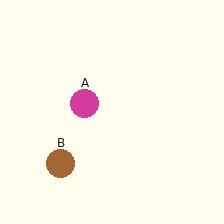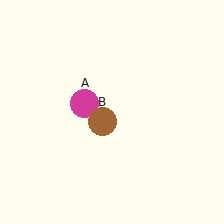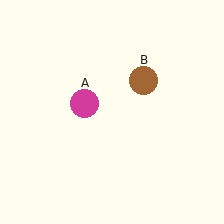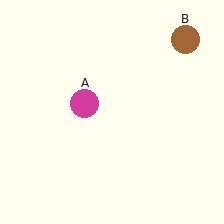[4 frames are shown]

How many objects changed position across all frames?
1 object changed position: brown circle (object B).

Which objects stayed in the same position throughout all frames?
Magenta circle (object A) remained stationary.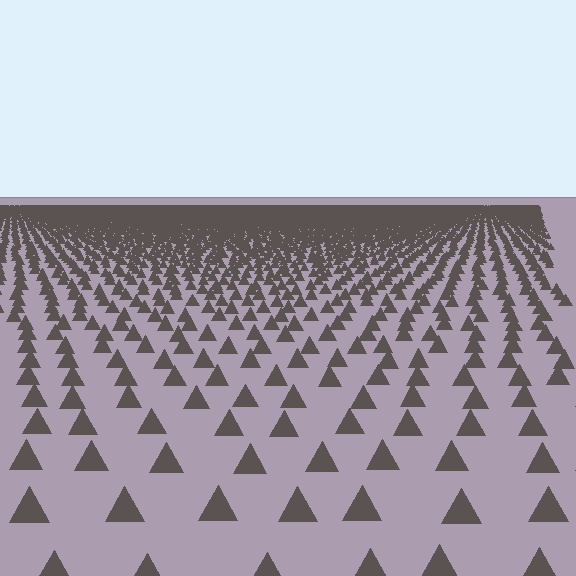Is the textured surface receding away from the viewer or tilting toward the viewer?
The surface is receding away from the viewer. Texture elements get smaller and denser toward the top.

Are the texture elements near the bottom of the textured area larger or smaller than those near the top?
Larger. Near the bottom, elements are closer to the viewer and appear at a bigger on-screen size.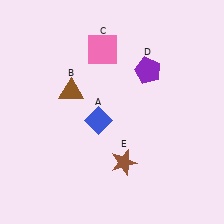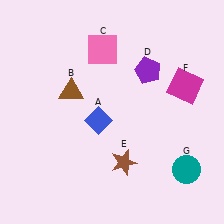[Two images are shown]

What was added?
A magenta square (F), a teal circle (G) were added in Image 2.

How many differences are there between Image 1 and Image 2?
There are 2 differences between the two images.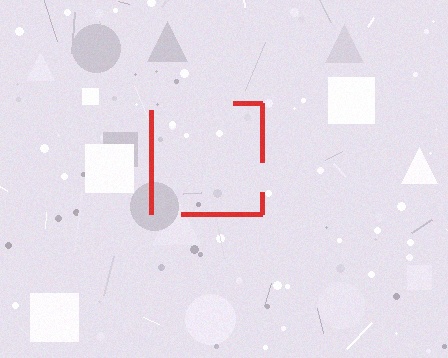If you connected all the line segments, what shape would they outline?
They would outline a square.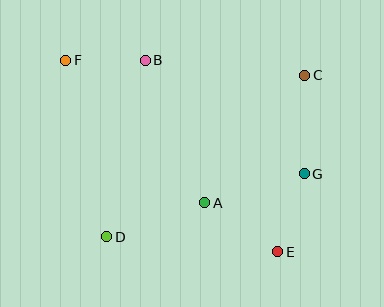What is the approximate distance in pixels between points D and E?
The distance between D and E is approximately 172 pixels.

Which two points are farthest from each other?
Points E and F are farthest from each other.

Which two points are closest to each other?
Points B and F are closest to each other.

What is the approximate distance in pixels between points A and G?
The distance between A and G is approximately 104 pixels.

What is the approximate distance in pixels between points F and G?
The distance between F and G is approximately 264 pixels.